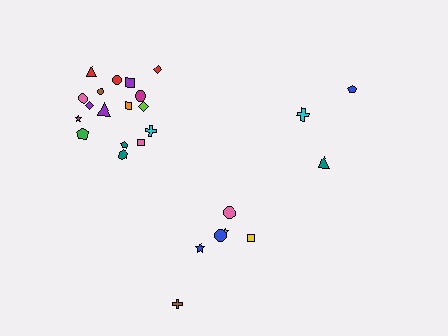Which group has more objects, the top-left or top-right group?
The top-left group.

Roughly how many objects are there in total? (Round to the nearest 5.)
Roughly 25 objects in total.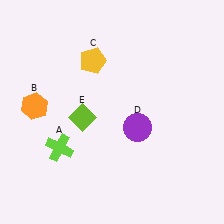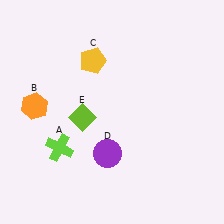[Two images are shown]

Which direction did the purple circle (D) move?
The purple circle (D) moved left.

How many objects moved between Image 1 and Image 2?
1 object moved between the two images.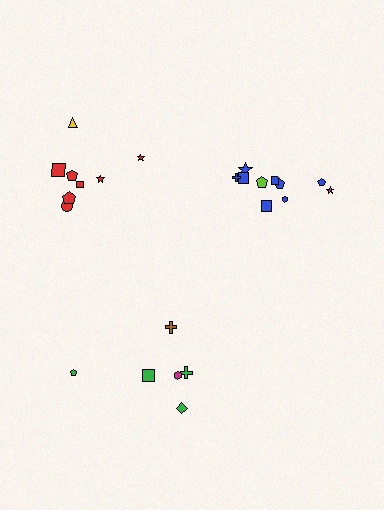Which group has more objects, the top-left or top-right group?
The top-right group.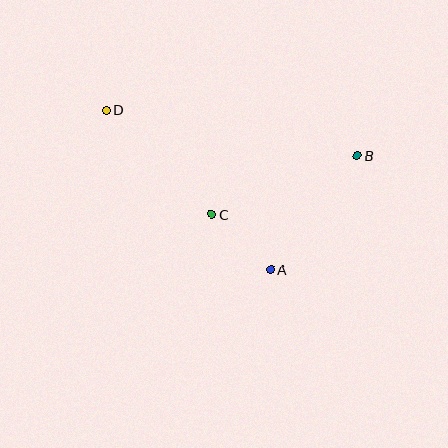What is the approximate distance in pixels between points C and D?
The distance between C and D is approximately 149 pixels.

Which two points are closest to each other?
Points A and C are closest to each other.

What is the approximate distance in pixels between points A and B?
The distance between A and B is approximately 143 pixels.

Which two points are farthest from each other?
Points B and D are farthest from each other.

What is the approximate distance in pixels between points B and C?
The distance between B and C is approximately 157 pixels.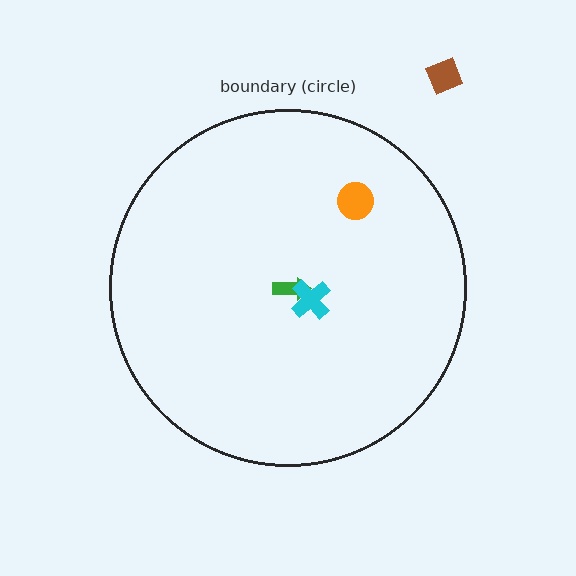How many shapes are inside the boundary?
3 inside, 1 outside.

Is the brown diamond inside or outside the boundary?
Outside.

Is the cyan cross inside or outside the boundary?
Inside.